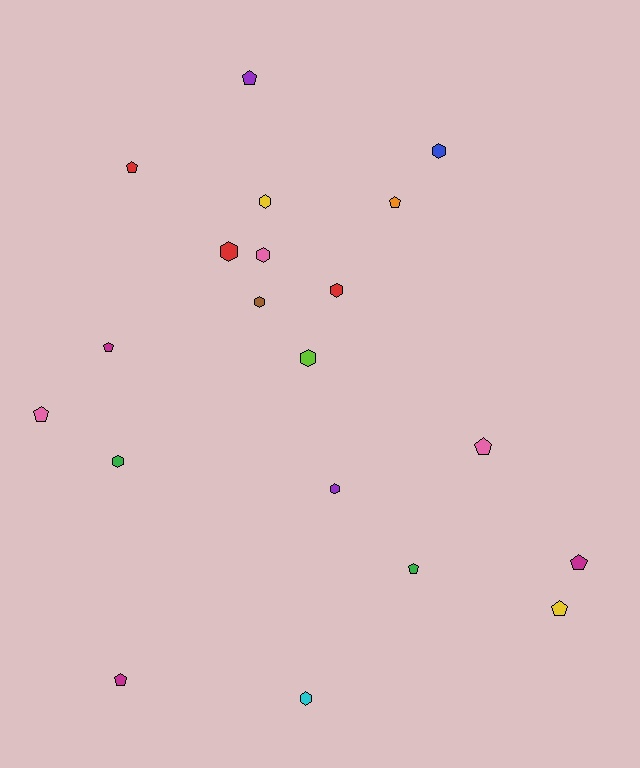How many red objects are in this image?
There are 3 red objects.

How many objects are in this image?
There are 20 objects.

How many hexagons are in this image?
There are 10 hexagons.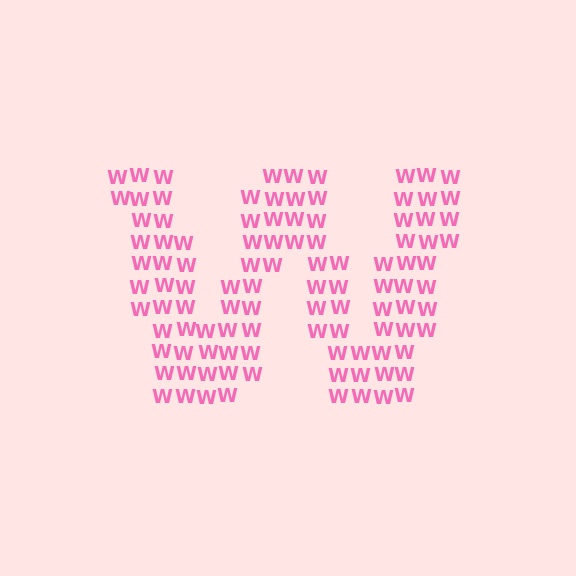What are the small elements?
The small elements are letter W's.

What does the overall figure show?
The overall figure shows the letter W.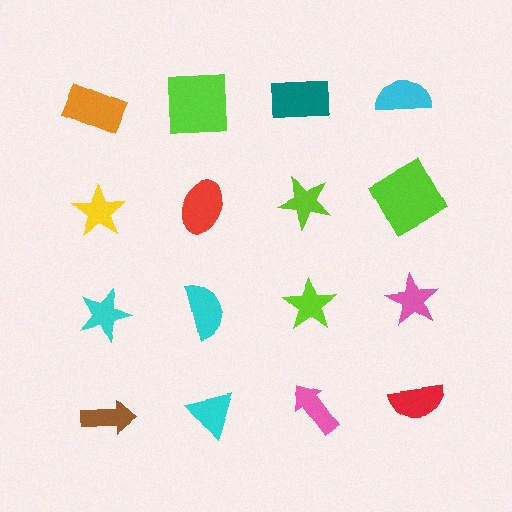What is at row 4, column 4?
A red semicircle.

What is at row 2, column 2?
A red ellipse.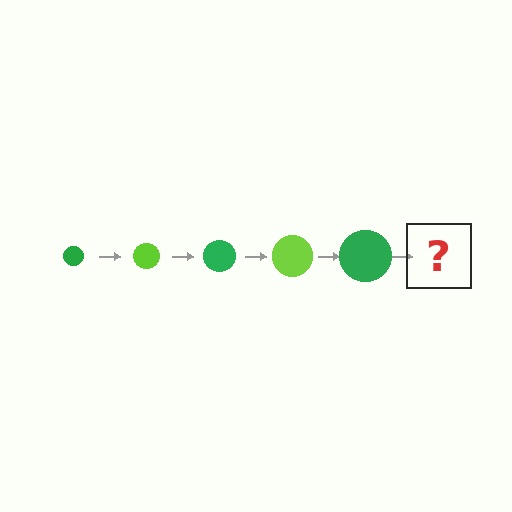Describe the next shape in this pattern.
It should be a lime circle, larger than the previous one.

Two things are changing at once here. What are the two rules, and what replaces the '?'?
The two rules are that the circle grows larger each step and the color cycles through green and lime. The '?' should be a lime circle, larger than the previous one.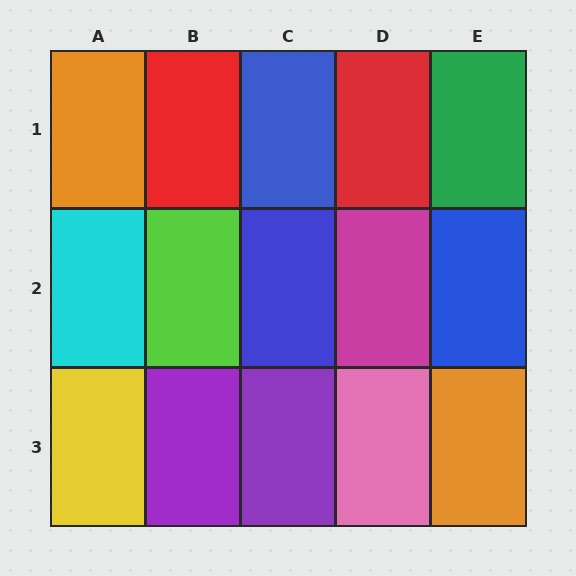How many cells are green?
1 cell is green.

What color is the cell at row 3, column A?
Yellow.